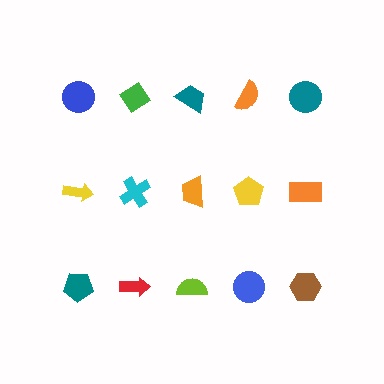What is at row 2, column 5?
An orange rectangle.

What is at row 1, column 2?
A green diamond.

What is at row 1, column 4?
An orange semicircle.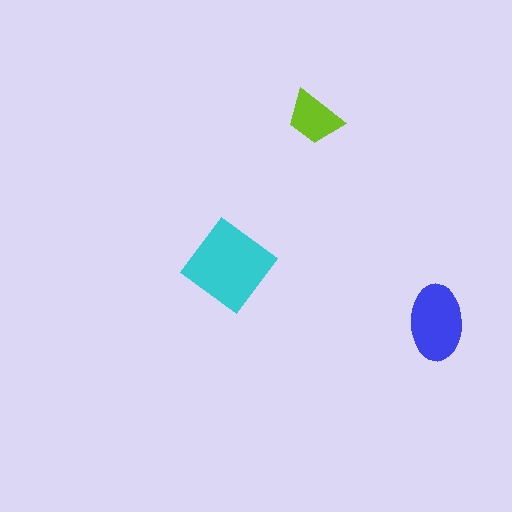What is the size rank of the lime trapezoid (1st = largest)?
3rd.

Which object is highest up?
The lime trapezoid is topmost.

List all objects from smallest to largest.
The lime trapezoid, the blue ellipse, the cyan diamond.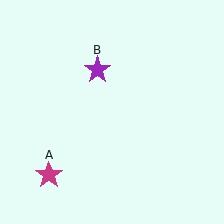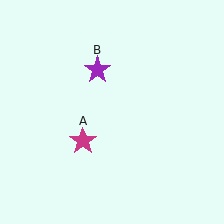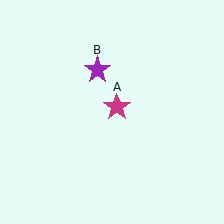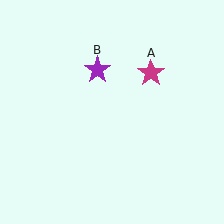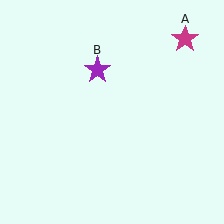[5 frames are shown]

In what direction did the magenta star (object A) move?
The magenta star (object A) moved up and to the right.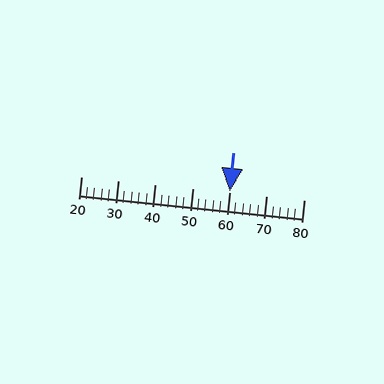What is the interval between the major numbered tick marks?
The major tick marks are spaced 10 units apart.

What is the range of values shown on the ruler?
The ruler shows values from 20 to 80.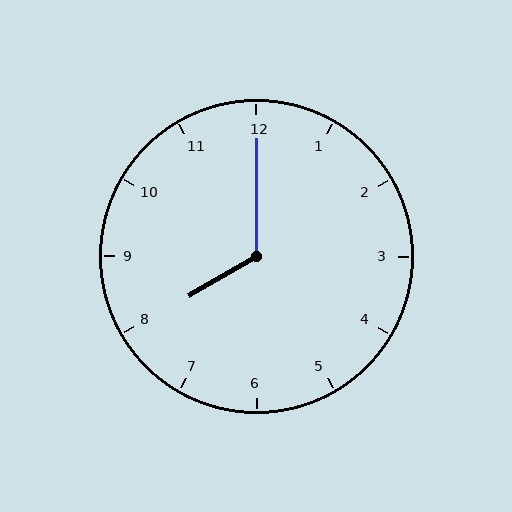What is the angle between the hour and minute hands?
Approximately 120 degrees.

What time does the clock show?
8:00.